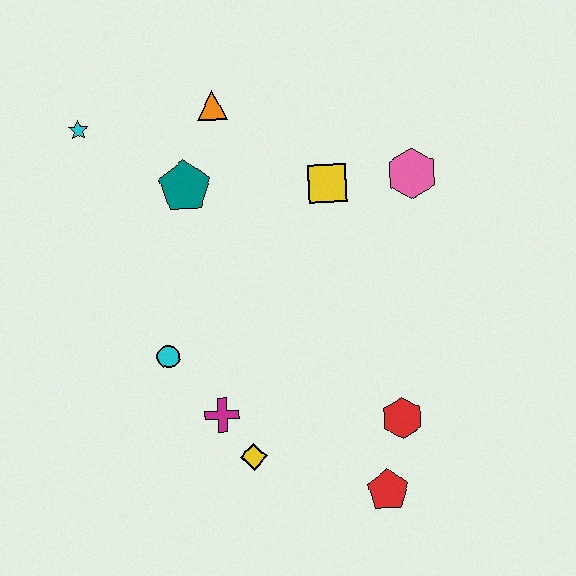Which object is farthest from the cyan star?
The red pentagon is farthest from the cyan star.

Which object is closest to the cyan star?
The teal pentagon is closest to the cyan star.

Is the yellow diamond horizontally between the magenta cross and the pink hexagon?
Yes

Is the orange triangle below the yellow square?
No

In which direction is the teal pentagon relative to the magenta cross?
The teal pentagon is above the magenta cross.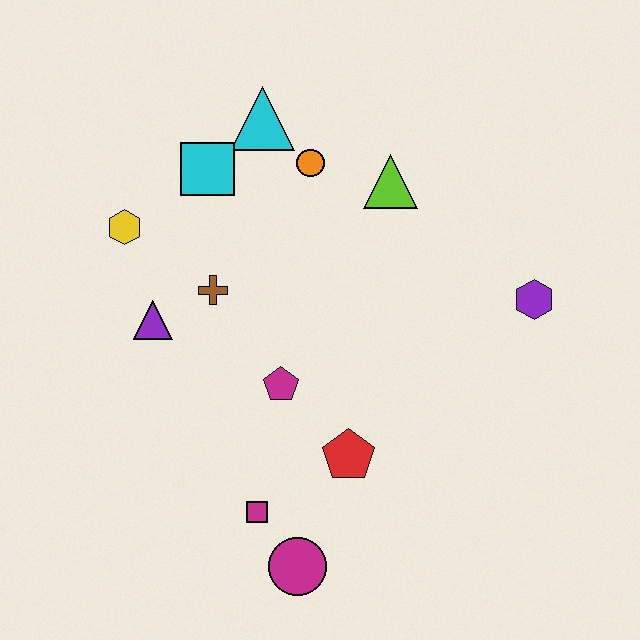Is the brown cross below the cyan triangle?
Yes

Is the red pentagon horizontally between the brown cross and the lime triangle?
Yes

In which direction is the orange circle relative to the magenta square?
The orange circle is above the magenta square.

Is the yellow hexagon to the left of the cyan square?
Yes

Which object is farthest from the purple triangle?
The purple hexagon is farthest from the purple triangle.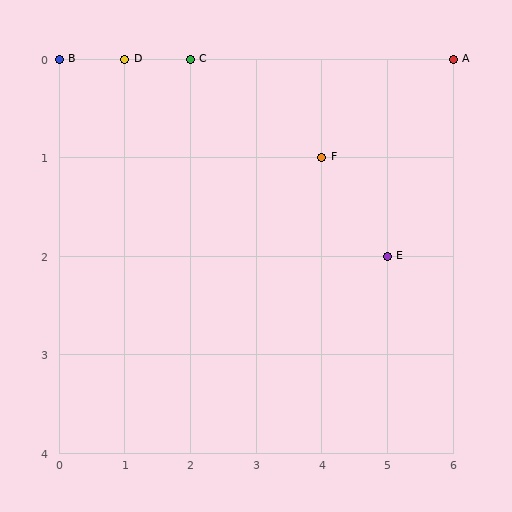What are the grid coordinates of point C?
Point C is at grid coordinates (2, 0).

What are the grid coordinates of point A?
Point A is at grid coordinates (6, 0).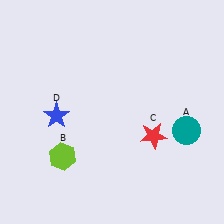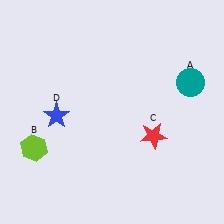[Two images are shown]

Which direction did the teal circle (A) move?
The teal circle (A) moved up.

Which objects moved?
The objects that moved are: the teal circle (A), the lime hexagon (B).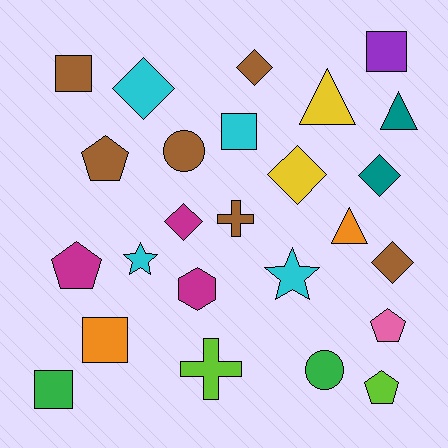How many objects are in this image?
There are 25 objects.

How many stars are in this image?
There are 2 stars.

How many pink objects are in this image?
There is 1 pink object.